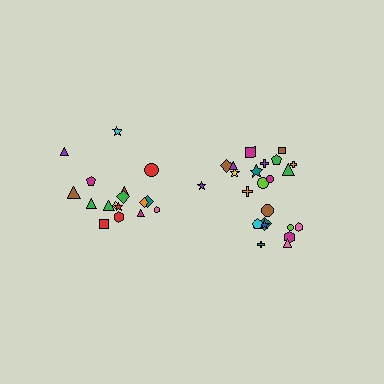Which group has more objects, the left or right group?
The right group.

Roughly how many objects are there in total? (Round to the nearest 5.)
Roughly 40 objects in total.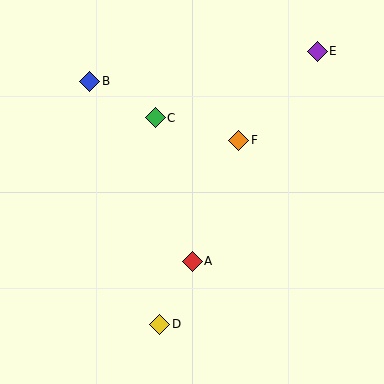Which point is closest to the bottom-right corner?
Point A is closest to the bottom-right corner.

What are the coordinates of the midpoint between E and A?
The midpoint between E and A is at (255, 156).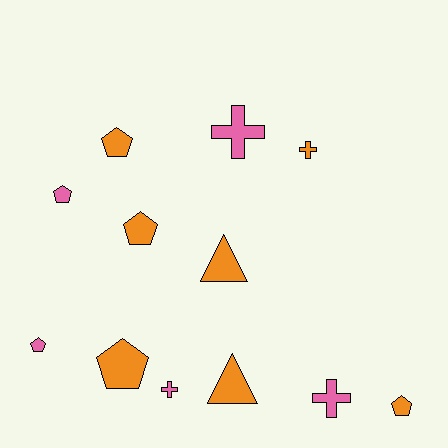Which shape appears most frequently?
Pentagon, with 6 objects.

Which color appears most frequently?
Orange, with 7 objects.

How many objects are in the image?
There are 12 objects.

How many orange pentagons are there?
There are 4 orange pentagons.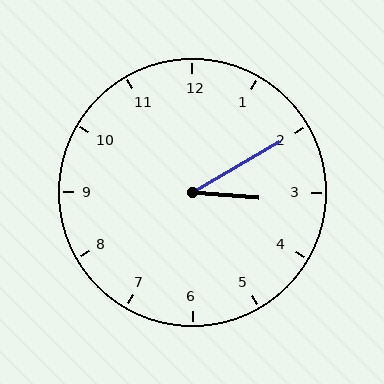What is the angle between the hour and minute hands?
Approximately 35 degrees.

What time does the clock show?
3:10.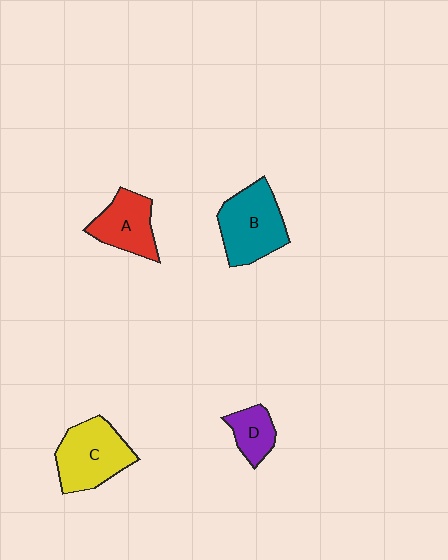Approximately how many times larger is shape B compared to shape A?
Approximately 1.3 times.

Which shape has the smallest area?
Shape D (purple).